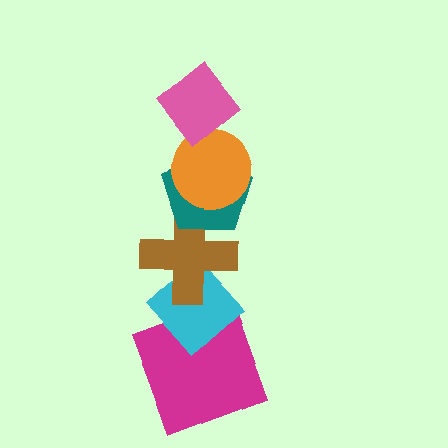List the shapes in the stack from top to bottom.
From top to bottom: the pink diamond, the orange circle, the teal pentagon, the brown cross, the cyan diamond, the magenta square.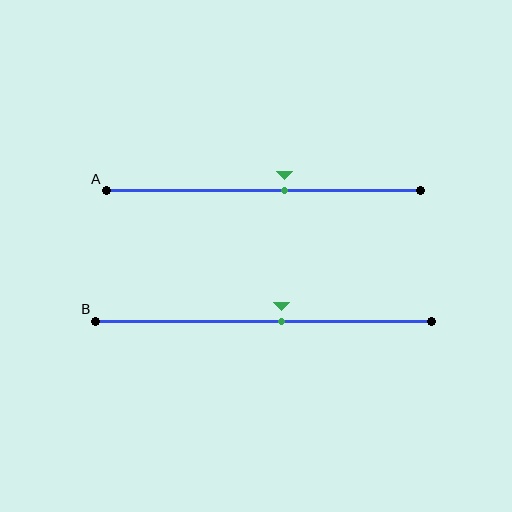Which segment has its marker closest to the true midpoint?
Segment B has its marker closest to the true midpoint.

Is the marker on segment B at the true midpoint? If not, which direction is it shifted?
No, the marker on segment B is shifted to the right by about 5% of the segment length.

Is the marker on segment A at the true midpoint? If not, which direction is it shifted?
No, the marker on segment A is shifted to the right by about 7% of the segment length.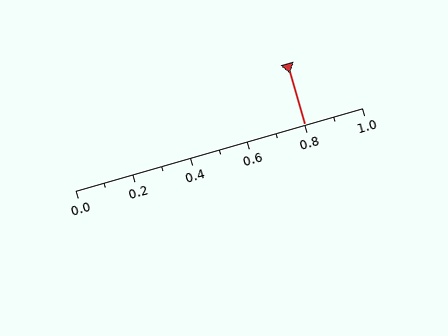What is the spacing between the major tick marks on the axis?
The major ticks are spaced 0.2 apart.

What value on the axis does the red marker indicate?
The marker indicates approximately 0.8.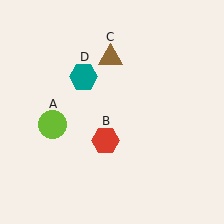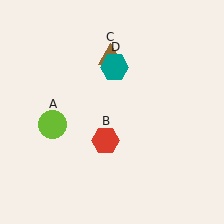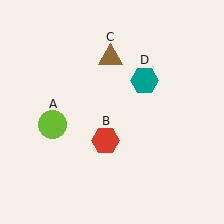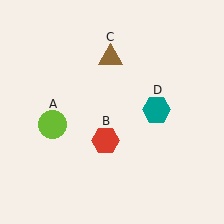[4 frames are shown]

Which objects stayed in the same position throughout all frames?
Lime circle (object A) and red hexagon (object B) and brown triangle (object C) remained stationary.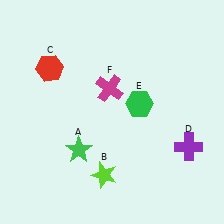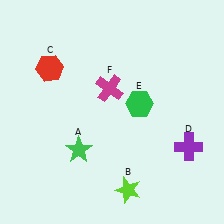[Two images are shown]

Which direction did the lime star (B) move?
The lime star (B) moved right.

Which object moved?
The lime star (B) moved right.